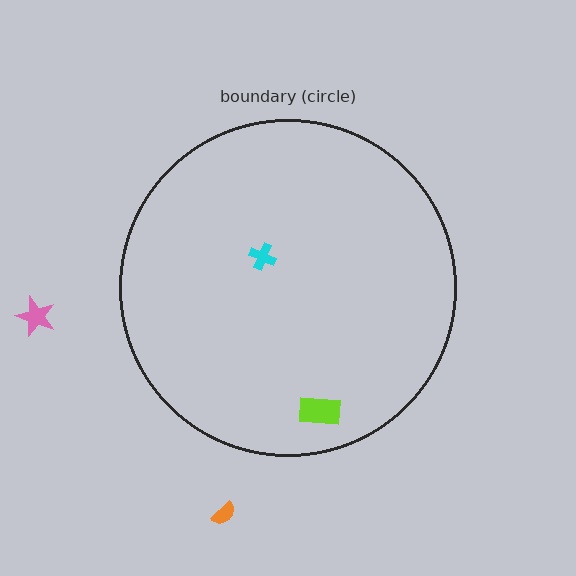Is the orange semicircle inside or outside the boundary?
Outside.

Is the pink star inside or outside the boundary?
Outside.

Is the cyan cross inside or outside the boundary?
Inside.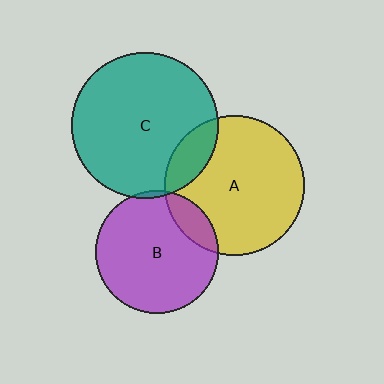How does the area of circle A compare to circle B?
Approximately 1.3 times.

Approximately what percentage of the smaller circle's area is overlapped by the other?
Approximately 15%.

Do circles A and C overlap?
Yes.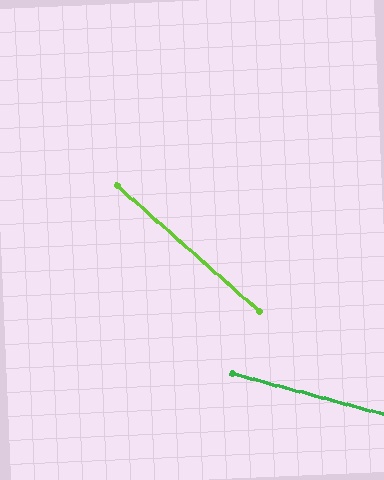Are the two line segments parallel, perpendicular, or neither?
Neither parallel nor perpendicular — they differ by about 26°.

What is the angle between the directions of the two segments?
Approximately 26 degrees.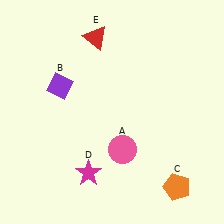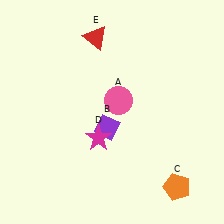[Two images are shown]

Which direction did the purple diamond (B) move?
The purple diamond (B) moved right.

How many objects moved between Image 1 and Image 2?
3 objects moved between the two images.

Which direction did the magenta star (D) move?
The magenta star (D) moved up.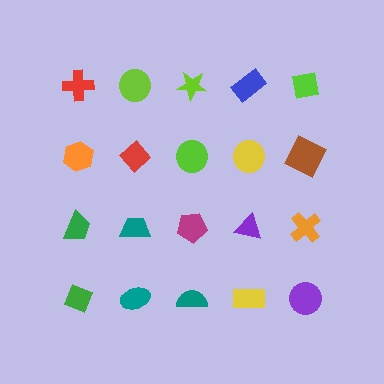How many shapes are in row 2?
5 shapes.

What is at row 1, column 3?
A lime star.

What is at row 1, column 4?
A blue rectangle.